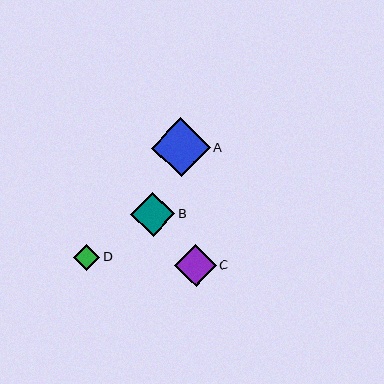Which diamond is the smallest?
Diamond D is the smallest with a size of approximately 26 pixels.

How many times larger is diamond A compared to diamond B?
Diamond A is approximately 1.3 times the size of diamond B.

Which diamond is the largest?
Diamond A is the largest with a size of approximately 59 pixels.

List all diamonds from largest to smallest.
From largest to smallest: A, B, C, D.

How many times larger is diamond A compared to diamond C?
Diamond A is approximately 1.4 times the size of diamond C.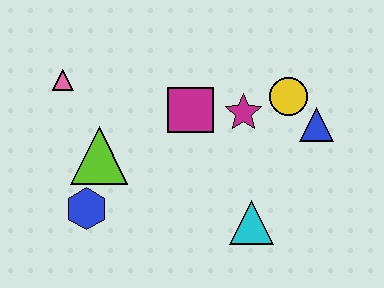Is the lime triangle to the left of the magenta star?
Yes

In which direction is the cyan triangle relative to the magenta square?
The cyan triangle is below the magenta square.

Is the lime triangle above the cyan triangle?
Yes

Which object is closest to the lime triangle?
The blue hexagon is closest to the lime triangle.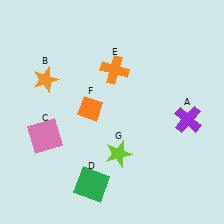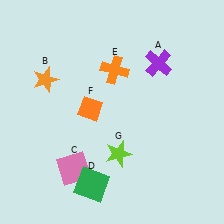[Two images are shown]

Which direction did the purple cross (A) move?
The purple cross (A) moved up.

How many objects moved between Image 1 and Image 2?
2 objects moved between the two images.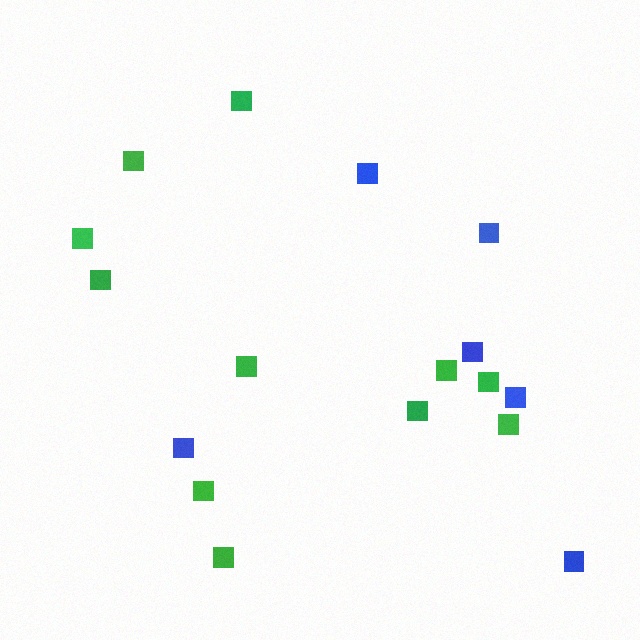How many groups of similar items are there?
There are 2 groups: one group of green squares (11) and one group of blue squares (6).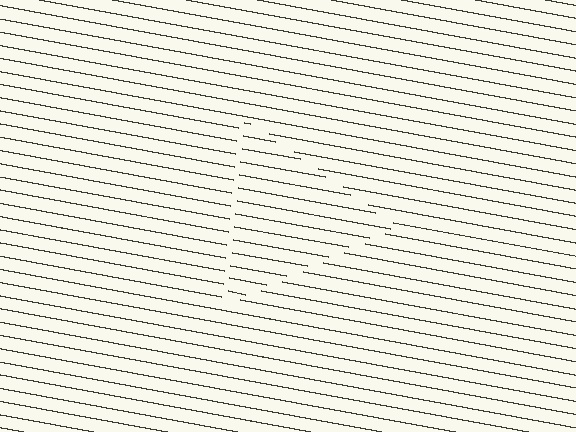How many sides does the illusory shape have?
3 sides — the line-ends trace a triangle.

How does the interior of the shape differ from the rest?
The interior of the shape contains the same grating, shifted by half a period — the contour is defined by the phase discontinuity where line-ends from the inner and outer gratings abut.